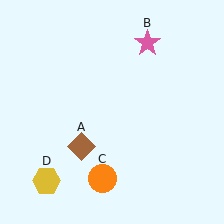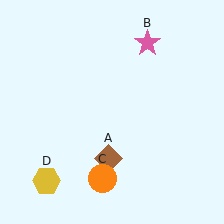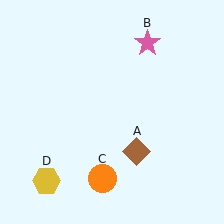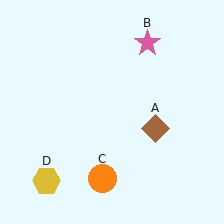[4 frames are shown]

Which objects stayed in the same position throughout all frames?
Pink star (object B) and orange circle (object C) and yellow hexagon (object D) remained stationary.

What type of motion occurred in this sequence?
The brown diamond (object A) rotated counterclockwise around the center of the scene.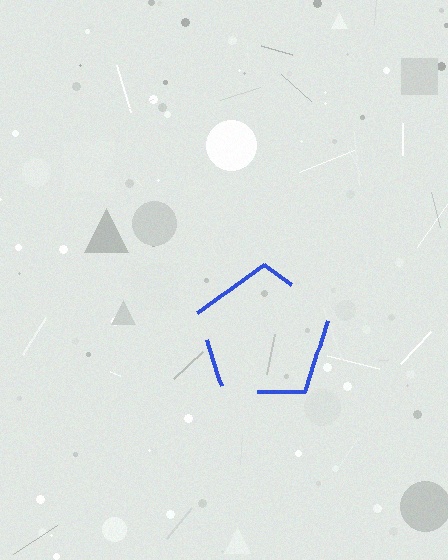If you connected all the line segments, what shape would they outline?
They would outline a pentagon.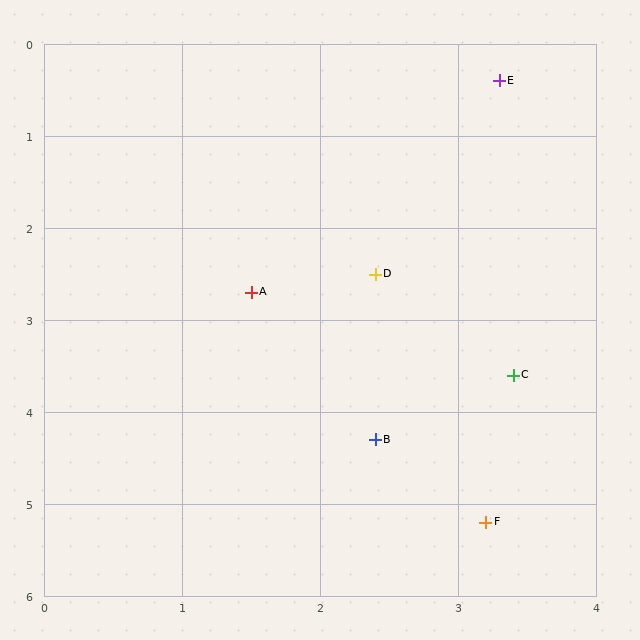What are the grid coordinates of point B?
Point B is at approximately (2.4, 4.3).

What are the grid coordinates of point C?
Point C is at approximately (3.4, 3.6).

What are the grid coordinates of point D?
Point D is at approximately (2.4, 2.5).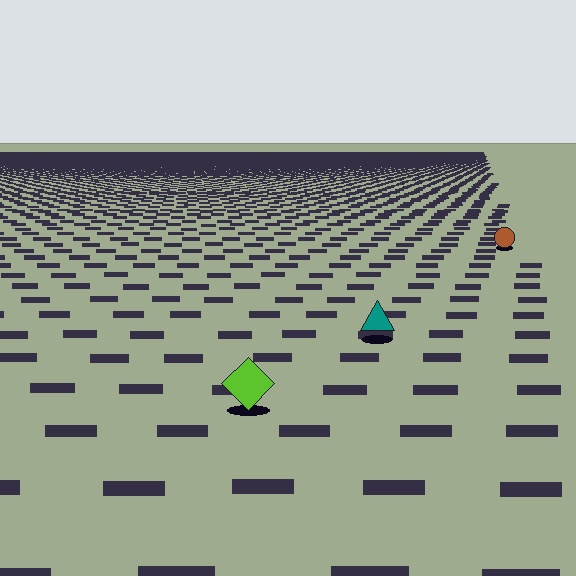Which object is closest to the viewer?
The lime diamond is closest. The texture marks near it are larger and more spread out.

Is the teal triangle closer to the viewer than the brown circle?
Yes. The teal triangle is closer — you can tell from the texture gradient: the ground texture is coarser near it.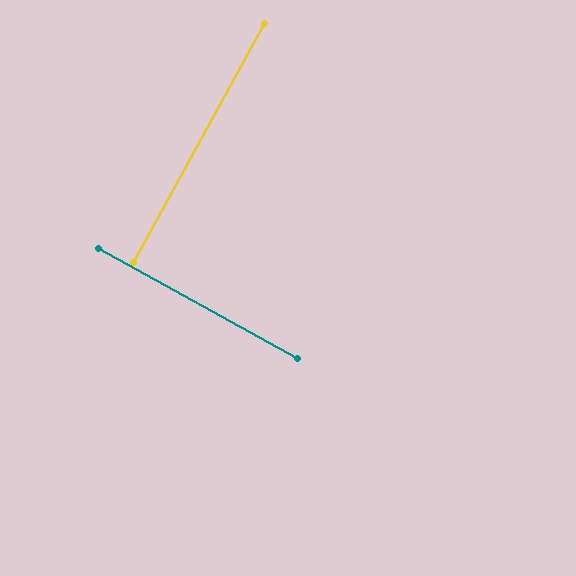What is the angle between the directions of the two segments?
Approximately 90 degrees.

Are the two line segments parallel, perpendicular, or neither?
Perpendicular — they meet at approximately 90°.